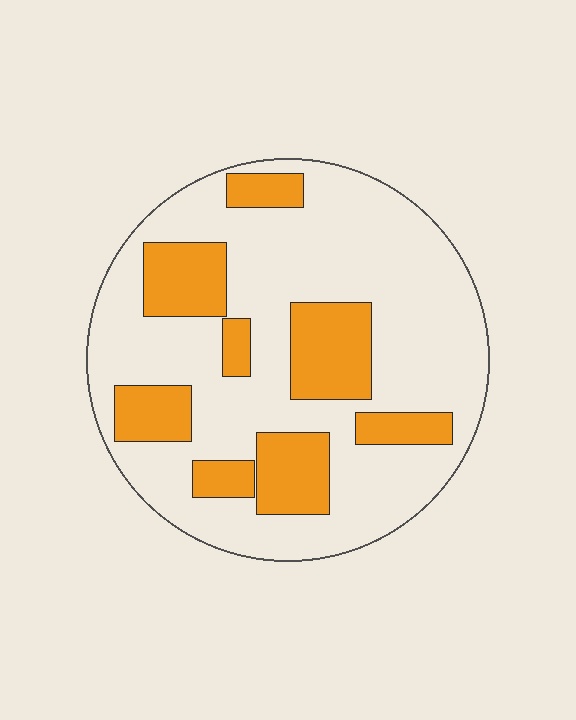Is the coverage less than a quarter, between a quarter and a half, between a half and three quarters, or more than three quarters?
Between a quarter and a half.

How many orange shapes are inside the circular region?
8.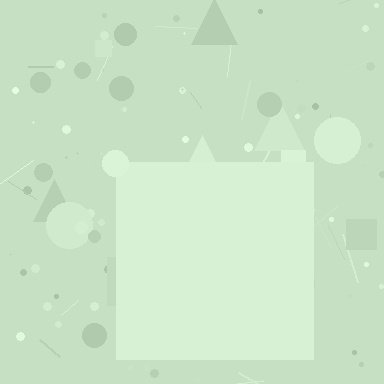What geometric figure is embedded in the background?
A square is embedded in the background.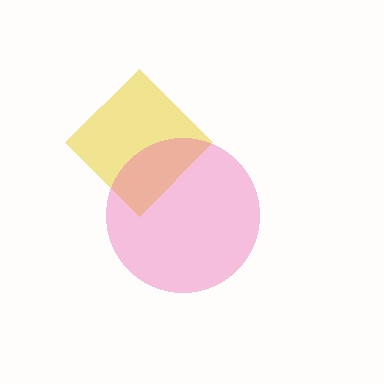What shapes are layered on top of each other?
The layered shapes are: a yellow diamond, a pink circle.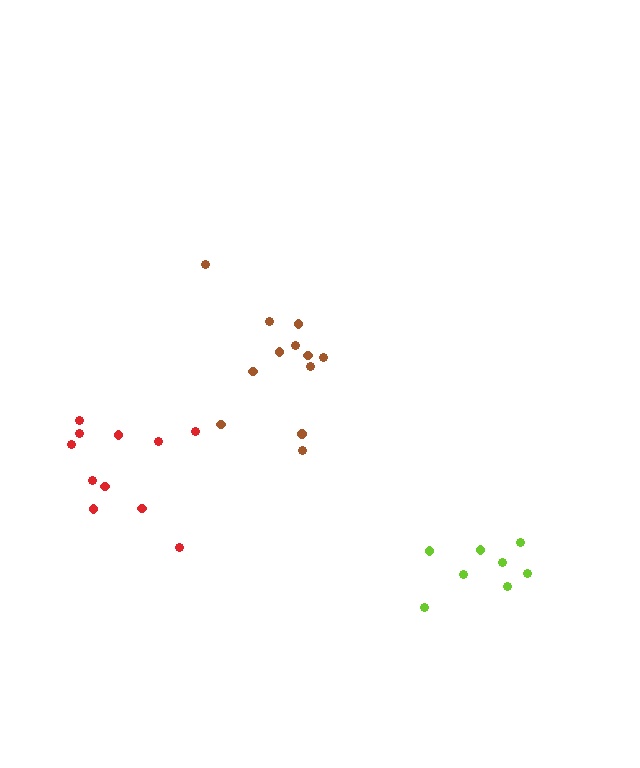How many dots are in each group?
Group 1: 12 dots, Group 2: 8 dots, Group 3: 11 dots (31 total).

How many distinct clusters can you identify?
There are 3 distinct clusters.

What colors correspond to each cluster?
The clusters are colored: brown, lime, red.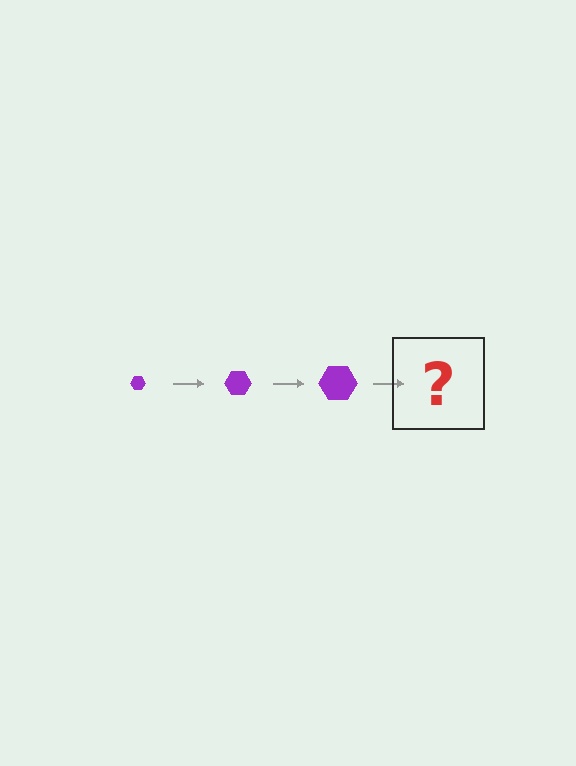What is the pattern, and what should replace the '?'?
The pattern is that the hexagon gets progressively larger each step. The '?' should be a purple hexagon, larger than the previous one.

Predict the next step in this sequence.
The next step is a purple hexagon, larger than the previous one.